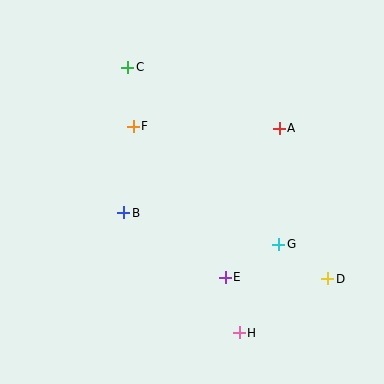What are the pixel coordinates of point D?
Point D is at (328, 279).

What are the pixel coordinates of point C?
Point C is at (128, 67).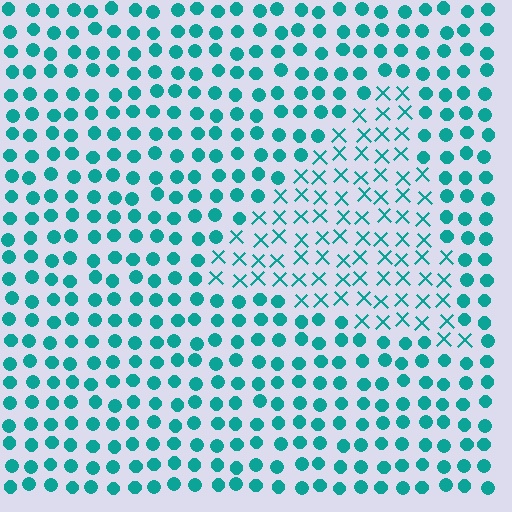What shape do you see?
I see a triangle.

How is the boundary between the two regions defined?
The boundary is defined by a change in element shape: X marks inside vs. circles outside. All elements share the same color and spacing.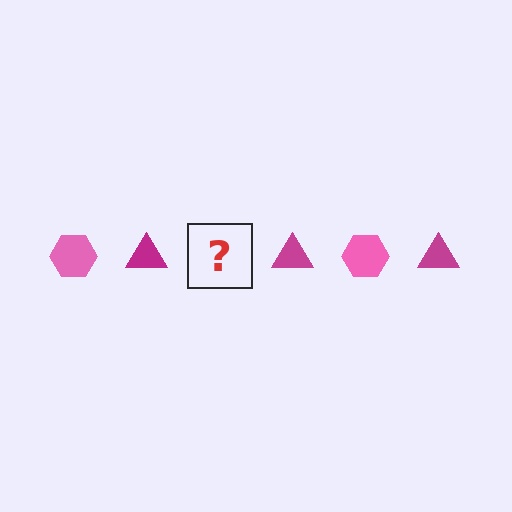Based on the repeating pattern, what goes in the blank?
The blank should be a pink hexagon.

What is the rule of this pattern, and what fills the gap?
The rule is that the pattern alternates between pink hexagon and magenta triangle. The gap should be filled with a pink hexagon.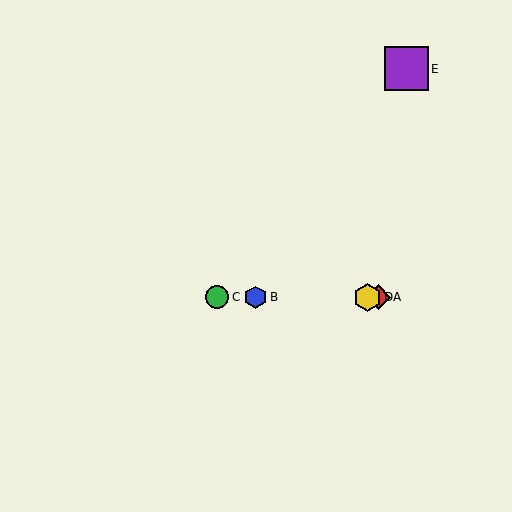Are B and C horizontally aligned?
Yes, both are at y≈297.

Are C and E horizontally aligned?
No, C is at y≈297 and E is at y≈69.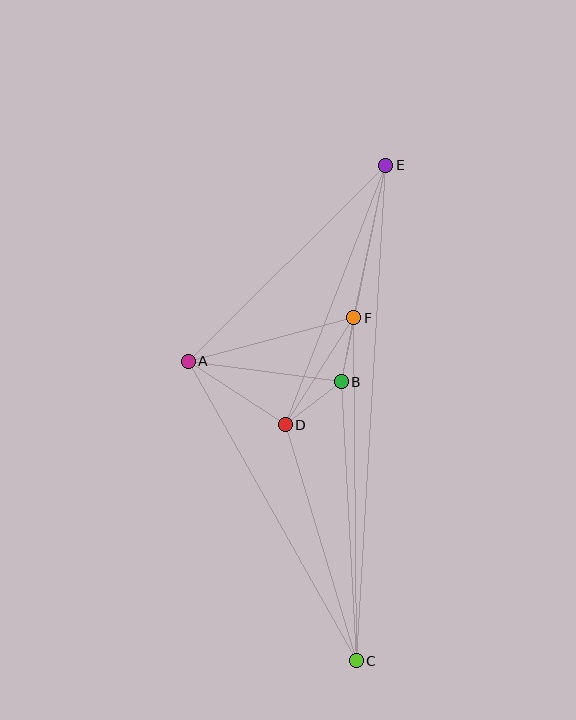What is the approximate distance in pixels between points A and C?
The distance between A and C is approximately 343 pixels.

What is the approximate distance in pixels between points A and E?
The distance between A and E is approximately 278 pixels.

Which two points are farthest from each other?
Points C and E are farthest from each other.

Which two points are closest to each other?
Points B and F are closest to each other.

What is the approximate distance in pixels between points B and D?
The distance between B and D is approximately 70 pixels.